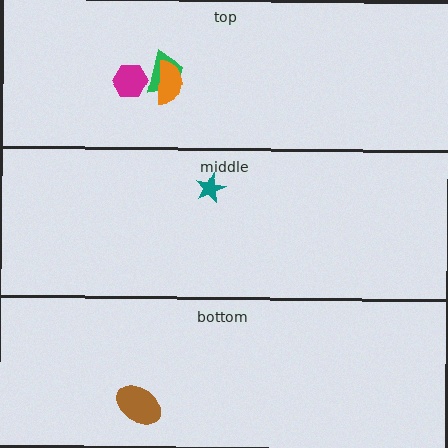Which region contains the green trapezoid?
The top region.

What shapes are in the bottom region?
The brown ellipse.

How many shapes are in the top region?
3.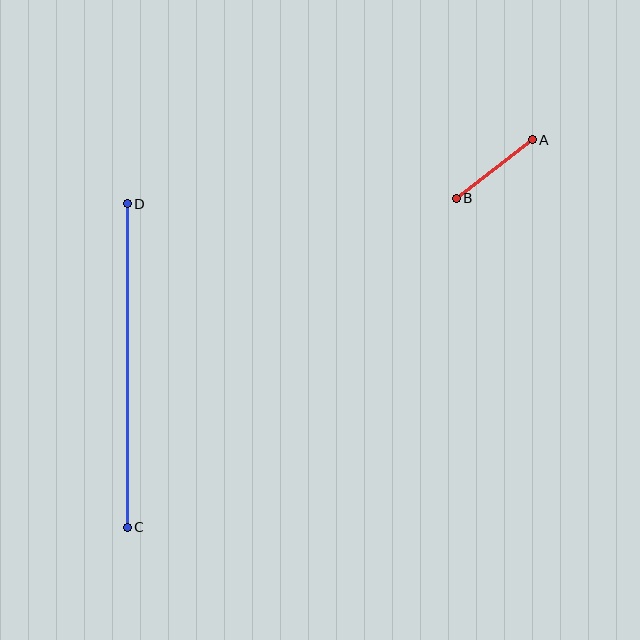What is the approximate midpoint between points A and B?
The midpoint is at approximately (494, 169) pixels.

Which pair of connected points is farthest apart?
Points C and D are farthest apart.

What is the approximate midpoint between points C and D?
The midpoint is at approximately (127, 366) pixels.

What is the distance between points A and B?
The distance is approximately 96 pixels.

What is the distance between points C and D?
The distance is approximately 323 pixels.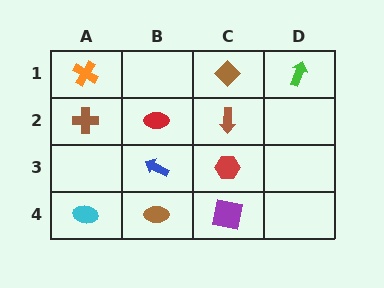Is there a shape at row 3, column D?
No, that cell is empty.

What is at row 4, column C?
A purple square.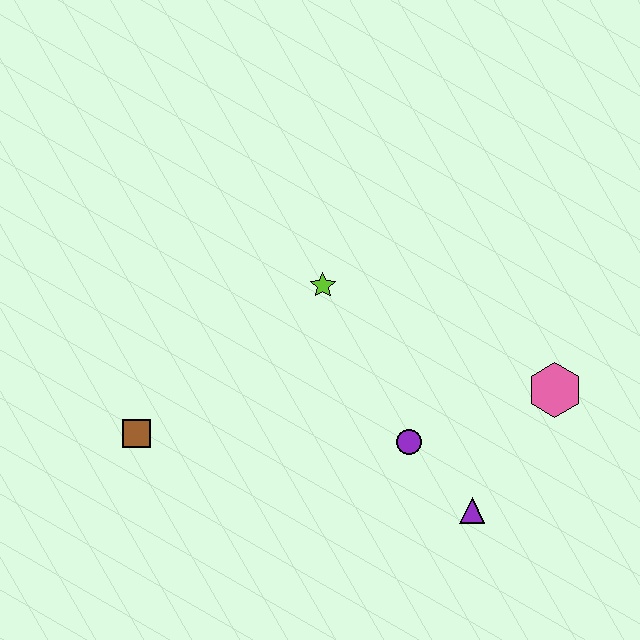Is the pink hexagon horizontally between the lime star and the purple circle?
No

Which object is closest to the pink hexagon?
The purple triangle is closest to the pink hexagon.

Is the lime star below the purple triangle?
No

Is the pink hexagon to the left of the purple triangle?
No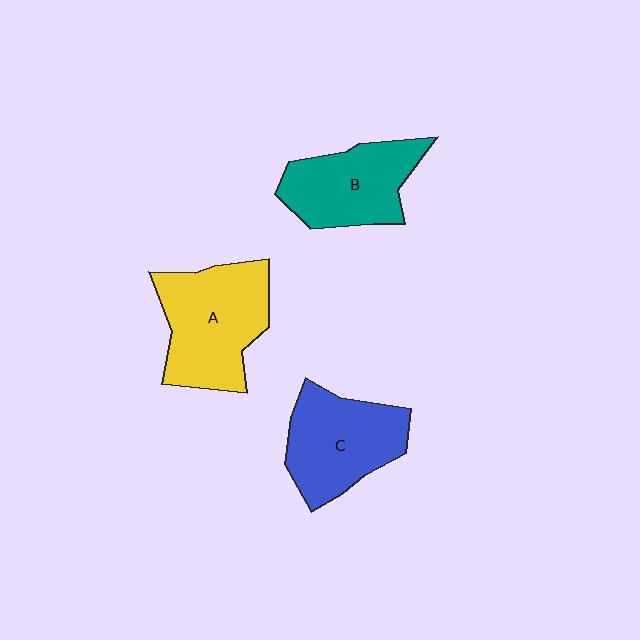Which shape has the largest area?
Shape A (yellow).